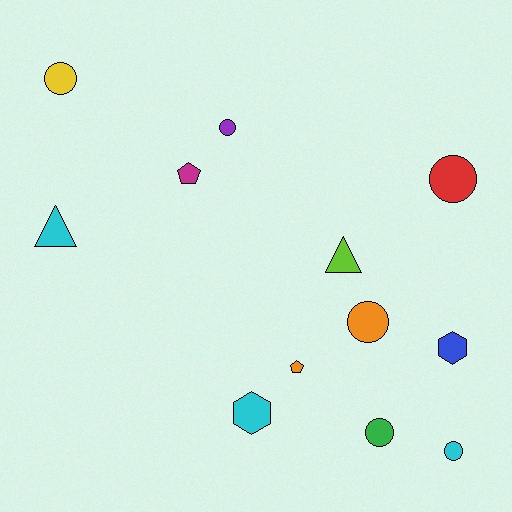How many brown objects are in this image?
There are no brown objects.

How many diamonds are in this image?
There are no diamonds.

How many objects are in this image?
There are 12 objects.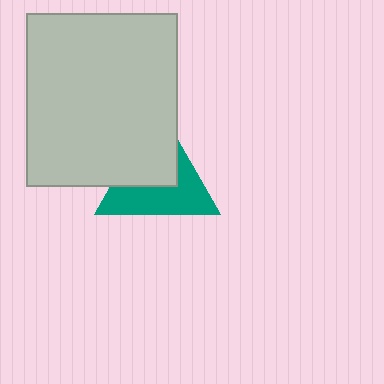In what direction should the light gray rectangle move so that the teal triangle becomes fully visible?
The light gray rectangle should move toward the upper-left. That is the shortest direction to clear the overlap and leave the teal triangle fully visible.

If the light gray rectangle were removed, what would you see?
You would see the complete teal triangle.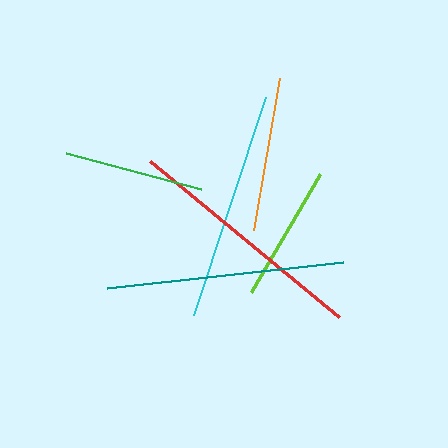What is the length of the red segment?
The red segment is approximately 245 pixels long.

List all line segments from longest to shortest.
From longest to shortest: red, teal, cyan, orange, green, lime.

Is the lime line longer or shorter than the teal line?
The teal line is longer than the lime line.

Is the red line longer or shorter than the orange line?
The red line is longer than the orange line.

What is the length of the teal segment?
The teal segment is approximately 237 pixels long.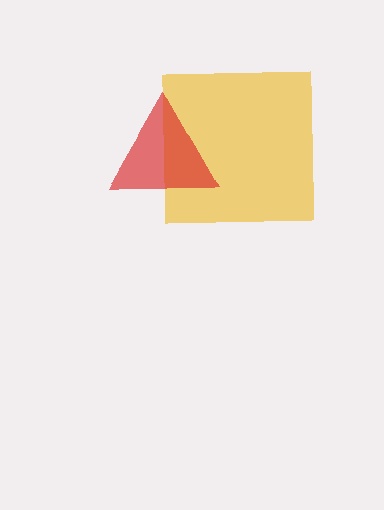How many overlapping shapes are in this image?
There are 2 overlapping shapes in the image.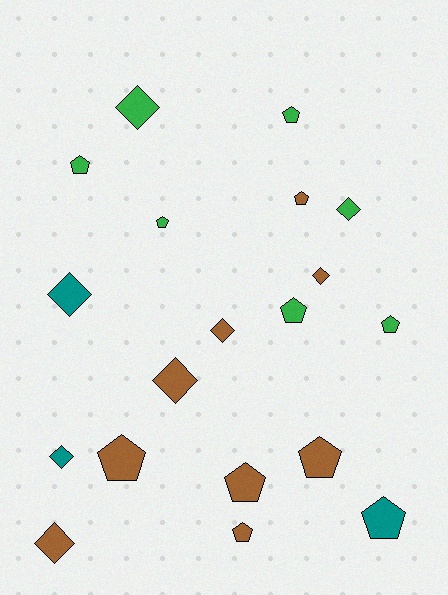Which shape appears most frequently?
Pentagon, with 11 objects.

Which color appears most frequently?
Brown, with 9 objects.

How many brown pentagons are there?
There are 5 brown pentagons.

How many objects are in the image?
There are 19 objects.